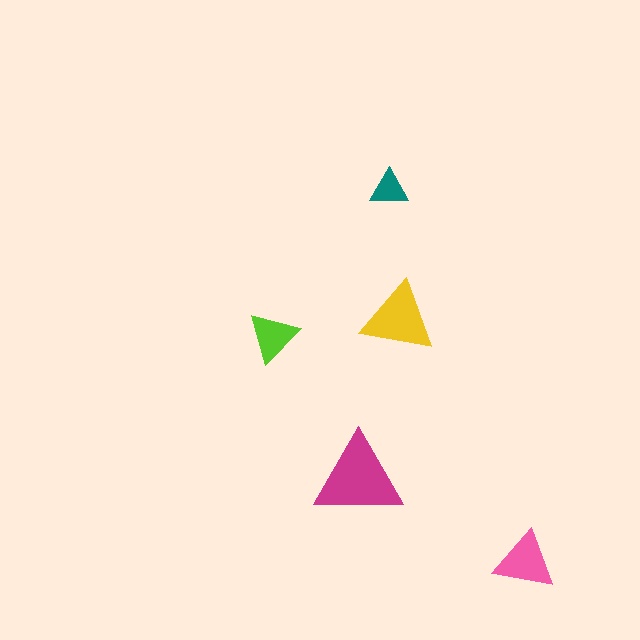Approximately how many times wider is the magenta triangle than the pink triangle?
About 1.5 times wider.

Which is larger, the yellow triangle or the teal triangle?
The yellow one.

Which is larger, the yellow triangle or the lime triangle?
The yellow one.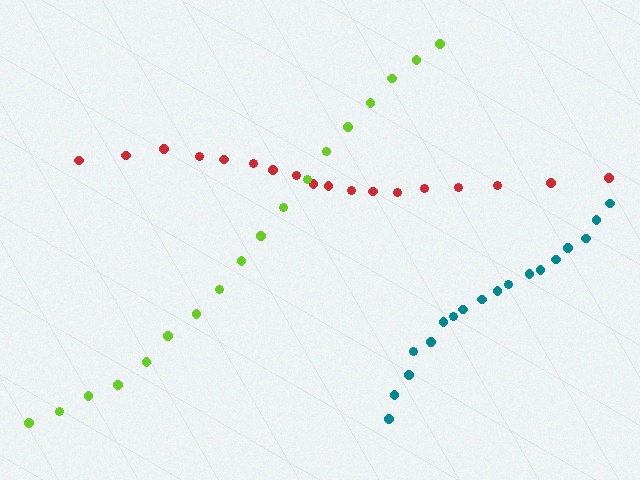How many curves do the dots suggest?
There are 3 distinct paths.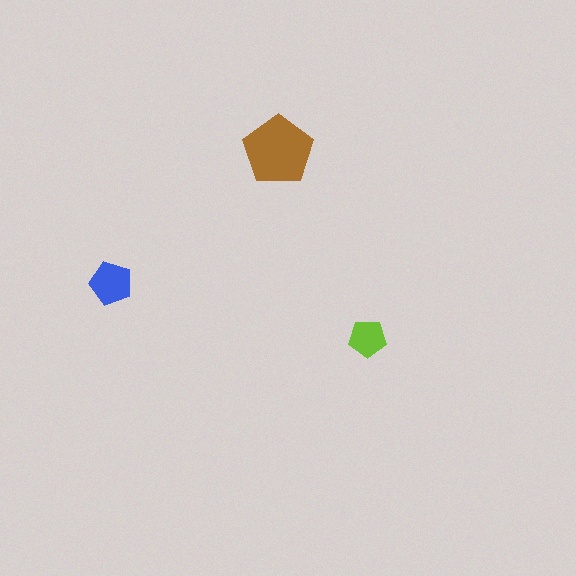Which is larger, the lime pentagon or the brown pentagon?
The brown one.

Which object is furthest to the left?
The blue pentagon is leftmost.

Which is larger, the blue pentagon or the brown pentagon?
The brown one.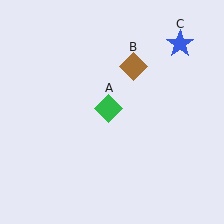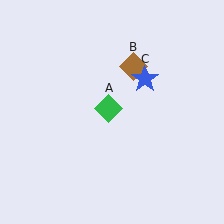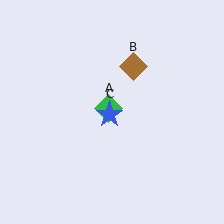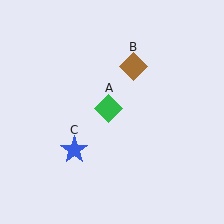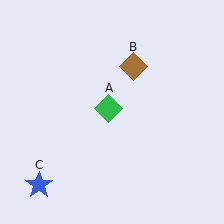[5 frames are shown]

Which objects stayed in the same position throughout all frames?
Green diamond (object A) and brown diamond (object B) remained stationary.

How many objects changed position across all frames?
1 object changed position: blue star (object C).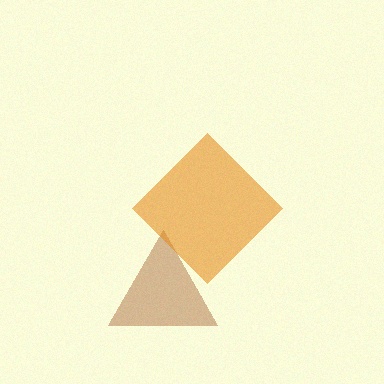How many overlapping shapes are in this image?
There are 2 overlapping shapes in the image.